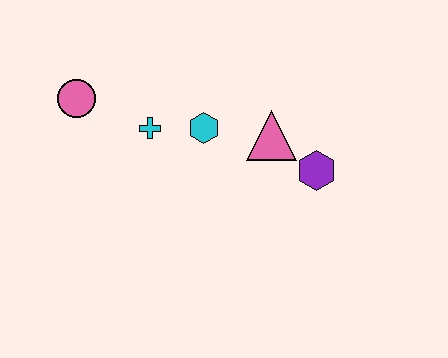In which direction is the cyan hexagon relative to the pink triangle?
The cyan hexagon is to the left of the pink triangle.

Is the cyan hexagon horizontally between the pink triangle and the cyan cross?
Yes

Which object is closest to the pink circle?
The cyan cross is closest to the pink circle.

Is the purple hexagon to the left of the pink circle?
No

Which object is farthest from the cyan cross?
The purple hexagon is farthest from the cyan cross.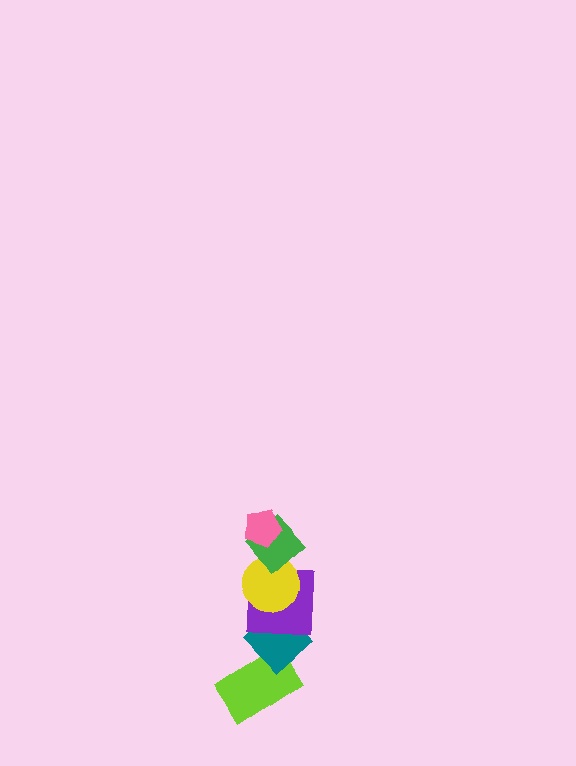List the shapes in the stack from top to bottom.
From top to bottom: the pink pentagon, the green diamond, the yellow circle, the purple square, the teal diamond, the lime rectangle.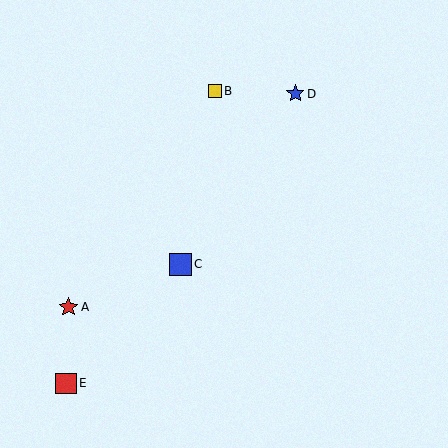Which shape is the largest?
The blue square (labeled C) is the largest.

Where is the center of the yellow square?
The center of the yellow square is at (215, 91).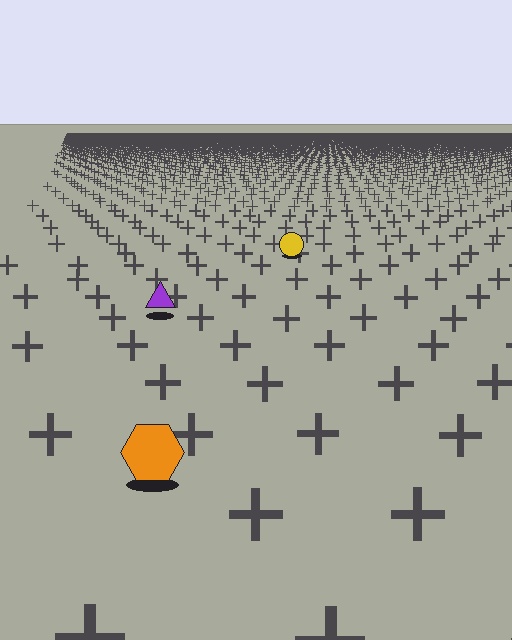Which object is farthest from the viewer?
The yellow circle is farthest from the viewer. It appears smaller and the ground texture around it is denser.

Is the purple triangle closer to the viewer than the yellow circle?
Yes. The purple triangle is closer — you can tell from the texture gradient: the ground texture is coarser near it.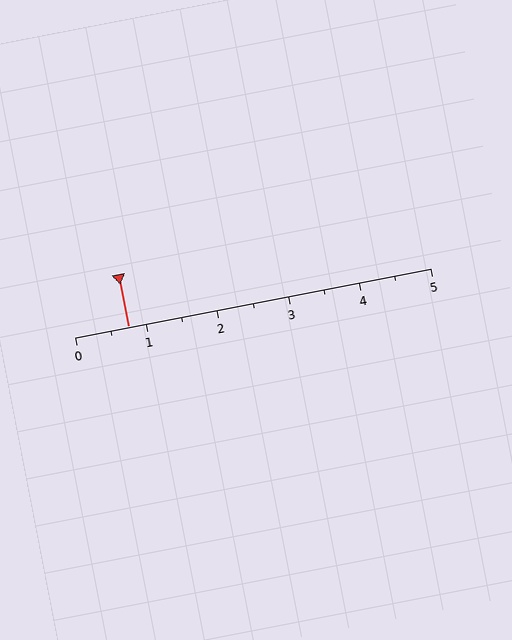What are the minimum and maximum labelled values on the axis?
The axis runs from 0 to 5.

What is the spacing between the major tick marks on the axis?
The major ticks are spaced 1 apart.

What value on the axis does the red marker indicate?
The marker indicates approximately 0.8.